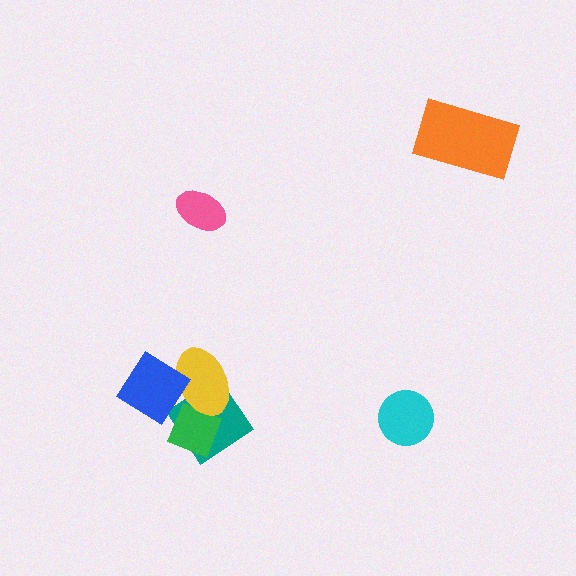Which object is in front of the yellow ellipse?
The blue diamond is in front of the yellow ellipse.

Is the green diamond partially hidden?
Yes, it is partially covered by another shape.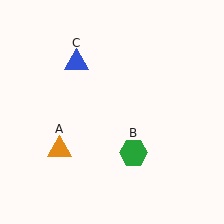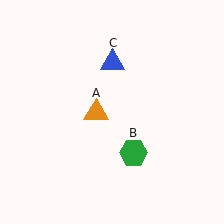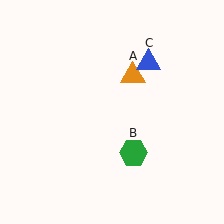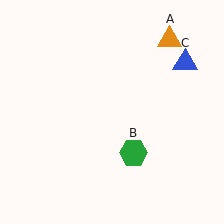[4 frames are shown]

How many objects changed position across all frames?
2 objects changed position: orange triangle (object A), blue triangle (object C).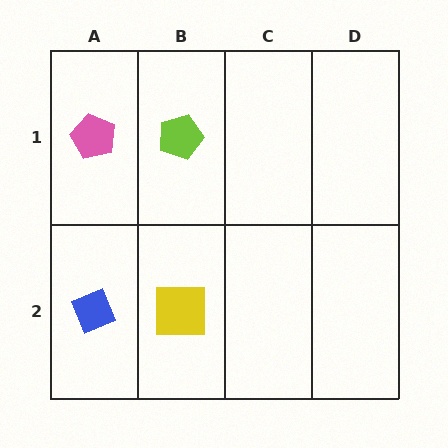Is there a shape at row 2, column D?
No, that cell is empty.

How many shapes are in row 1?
2 shapes.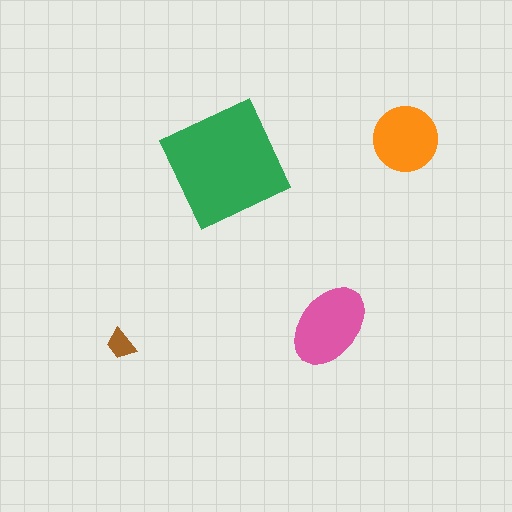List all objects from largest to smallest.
The green square, the pink ellipse, the orange circle, the brown trapezoid.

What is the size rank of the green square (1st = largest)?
1st.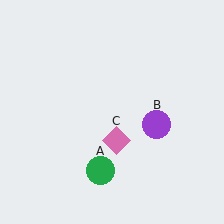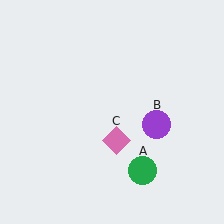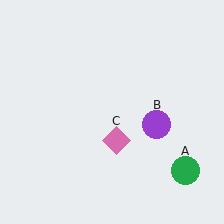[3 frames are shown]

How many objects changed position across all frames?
1 object changed position: green circle (object A).